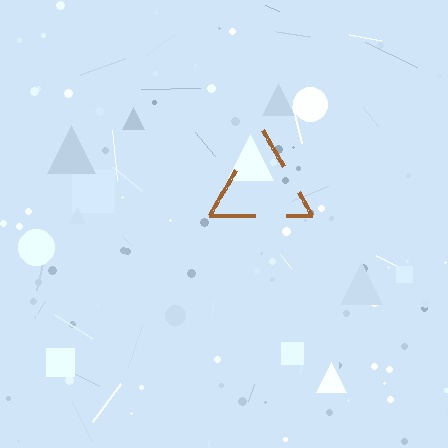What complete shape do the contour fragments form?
The contour fragments form a triangle.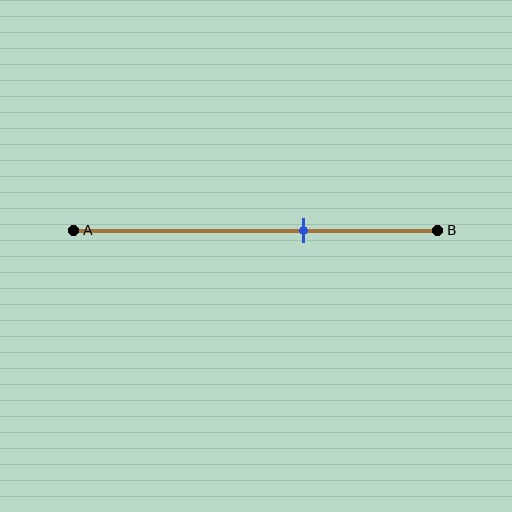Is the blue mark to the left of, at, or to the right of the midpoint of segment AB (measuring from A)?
The blue mark is to the right of the midpoint of segment AB.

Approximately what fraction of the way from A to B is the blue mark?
The blue mark is approximately 65% of the way from A to B.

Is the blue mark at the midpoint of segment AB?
No, the mark is at about 65% from A, not at the 50% midpoint.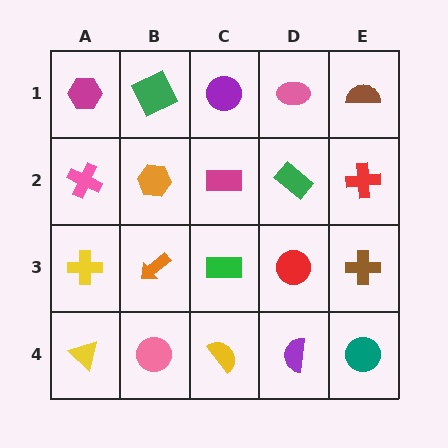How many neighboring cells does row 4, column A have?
2.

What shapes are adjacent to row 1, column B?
An orange hexagon (row 2, column B), a magenta hexagon (row 1, column A), a purple circle (row 1, column C).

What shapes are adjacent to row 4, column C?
A green rectangle (row 3, column C), a pink circle (row 4, column B), a purple semicircle (row 4, column D).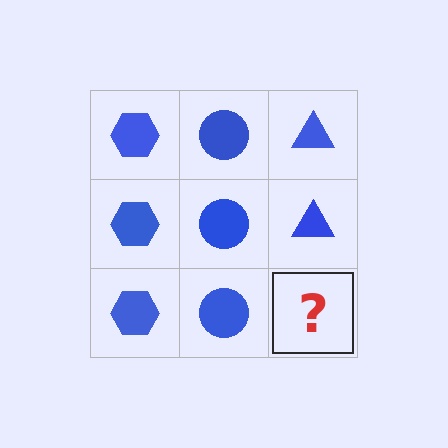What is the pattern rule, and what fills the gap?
The rule is that each column has a consistent shape. The gap should be filled with a blue triangle.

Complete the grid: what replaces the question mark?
The question mark should be replaced with a blue triangle.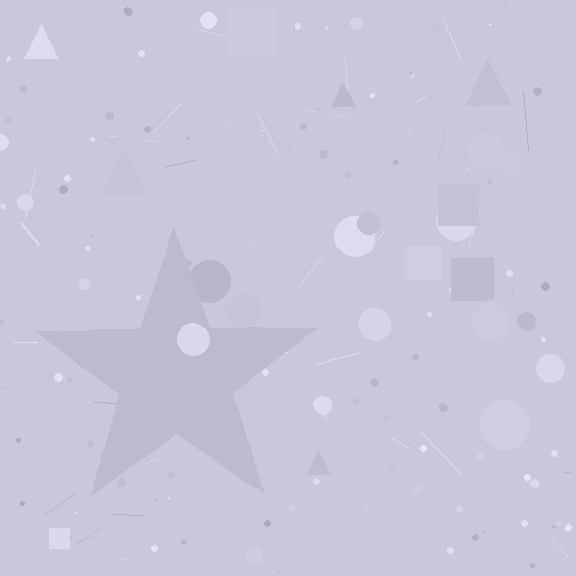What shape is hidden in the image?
A star is hidden in the image.